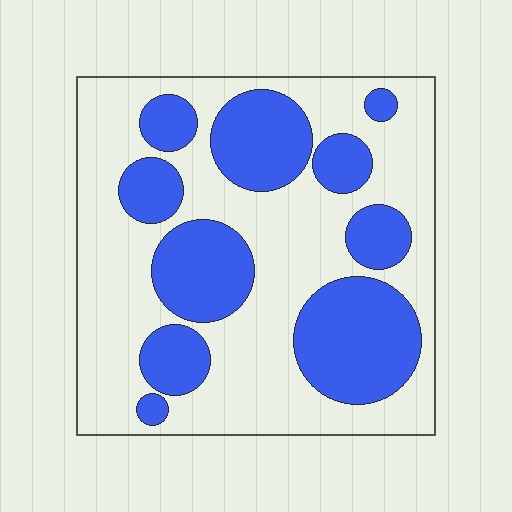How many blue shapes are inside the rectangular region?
10.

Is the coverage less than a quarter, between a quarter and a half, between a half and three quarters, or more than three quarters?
Between a quarter and a half.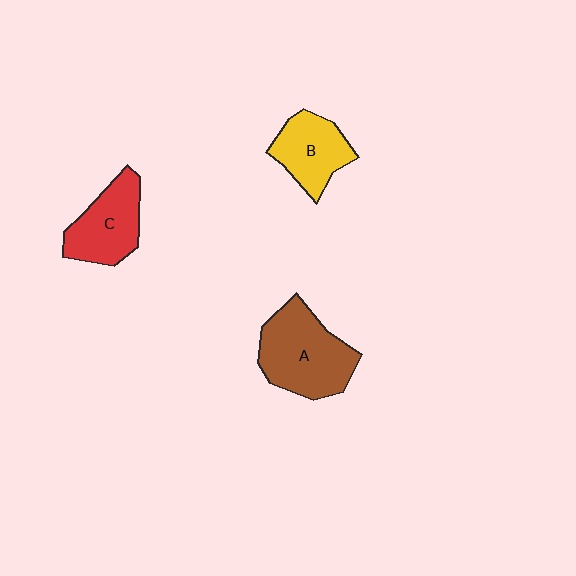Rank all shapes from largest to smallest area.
From largest to smallest: A (brown), C (red), B (yellow).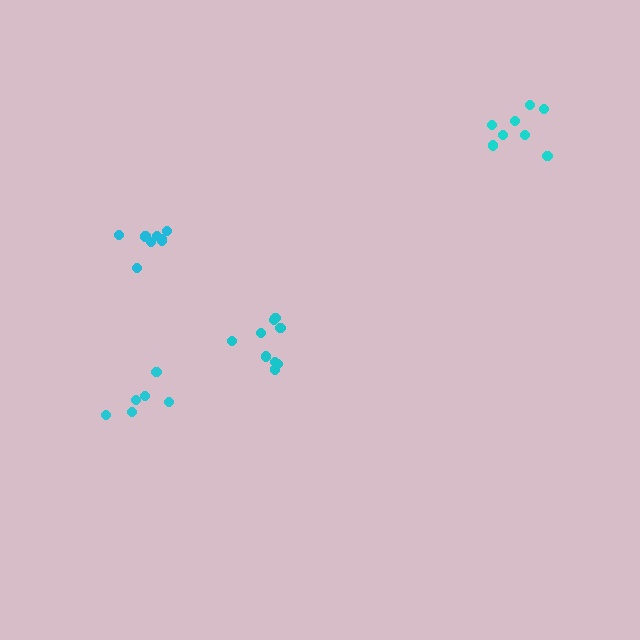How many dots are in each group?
Group 1: 8 dots, Group 2: 6 dots, Group 3: 9 dots, Group 4: 8 dots (31 total).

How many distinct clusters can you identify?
There are 4 distinct clusters.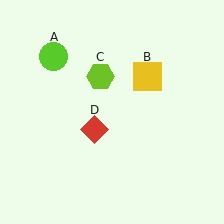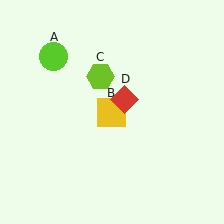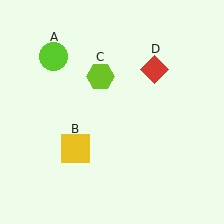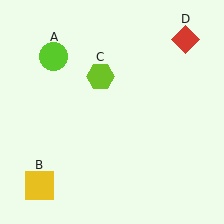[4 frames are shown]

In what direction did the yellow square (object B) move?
The yellow square (object B) moved down and to the left.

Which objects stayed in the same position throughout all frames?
Lime circle (object A) and lime hexagon (object C) remained stationary.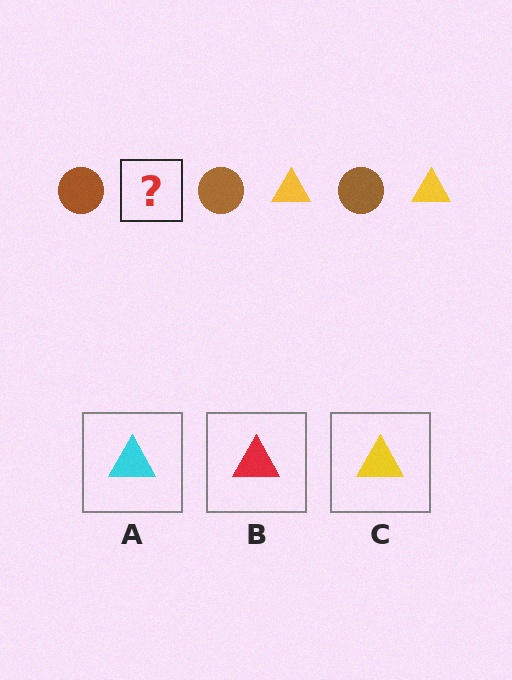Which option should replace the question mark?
Option C.